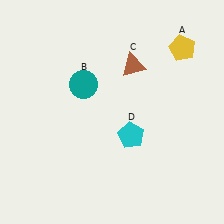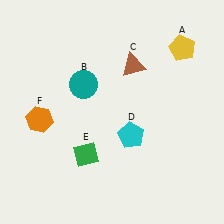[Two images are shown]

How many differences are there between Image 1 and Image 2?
There are 2 differences between the two images.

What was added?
A green diamond (E), an orange hexagon (F) were added in Image 2.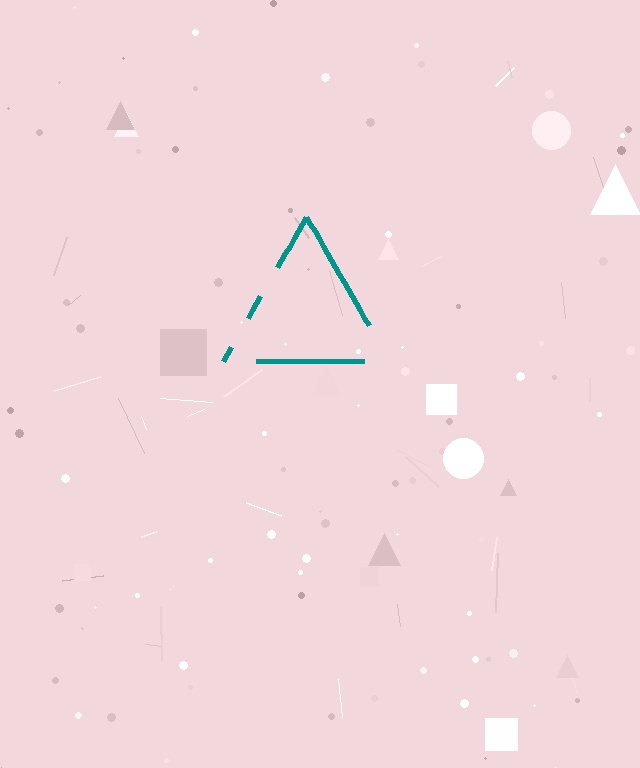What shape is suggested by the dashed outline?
The dashed outline suggests a triangle.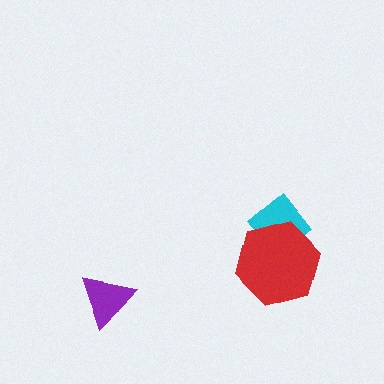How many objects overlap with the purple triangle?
0 objects overlap with the purple triangle.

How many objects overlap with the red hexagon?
1 object overlaps with the red hexagon.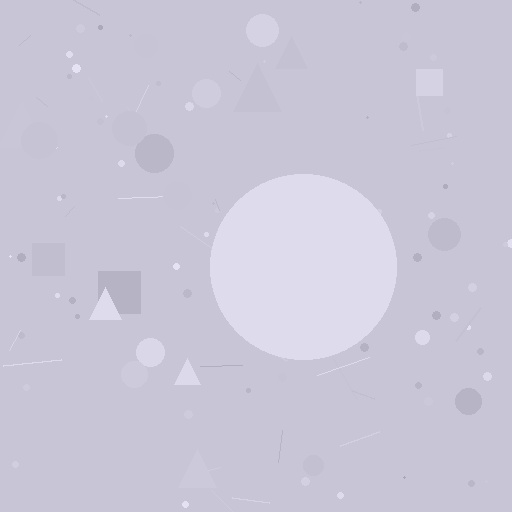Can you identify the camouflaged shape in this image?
The camouflaged shape is a circle.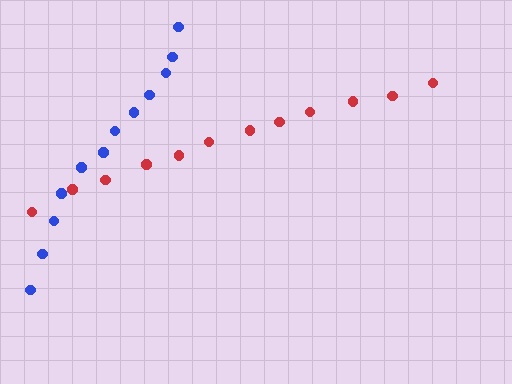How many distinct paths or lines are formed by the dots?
There are 2 distinct paths.